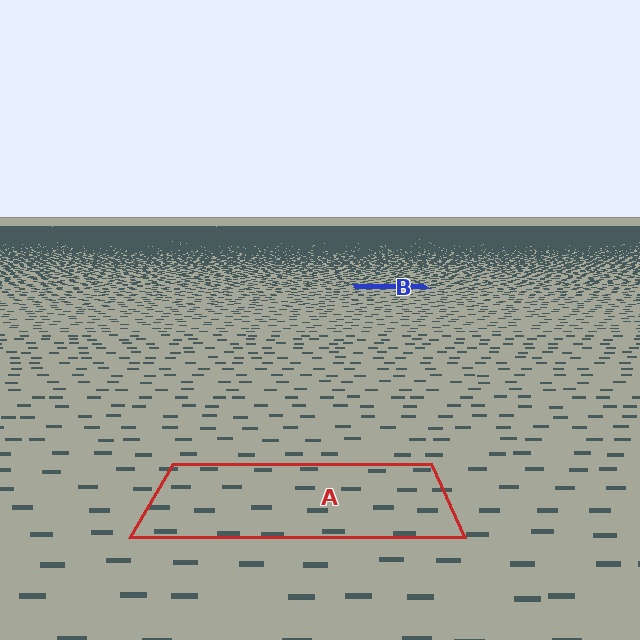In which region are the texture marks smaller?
The texture marks are smaller in region B, because it is farther away.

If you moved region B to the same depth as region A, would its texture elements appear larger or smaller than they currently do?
They would appear larger. At a closer depth, the same texture elements are projected at a bigger on-screen size.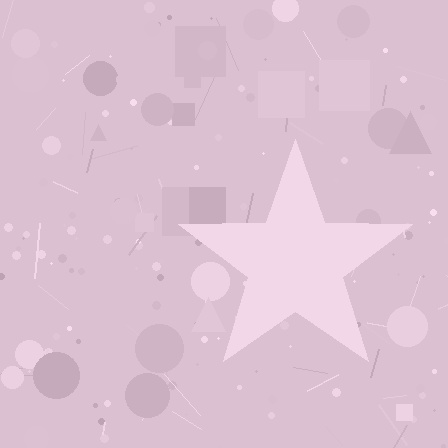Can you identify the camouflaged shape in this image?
The camouflaged shape is a star.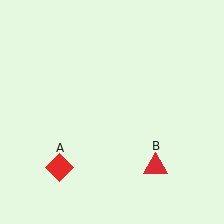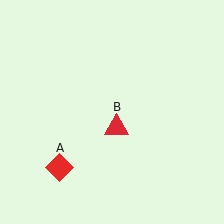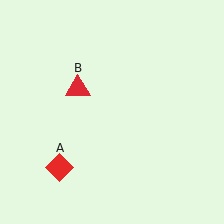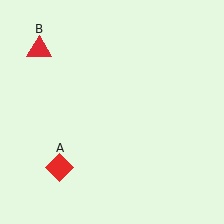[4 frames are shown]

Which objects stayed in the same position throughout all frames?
Red diamond (object A) remained stationary.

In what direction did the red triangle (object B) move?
The red triangle (object B) moved up and to the left.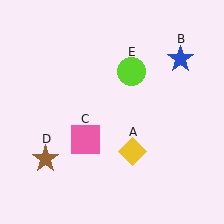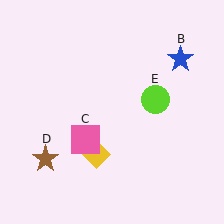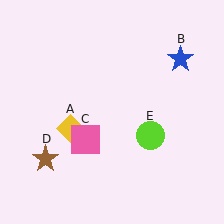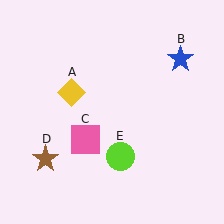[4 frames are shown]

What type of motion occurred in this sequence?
The yellow diamond (object A), lime circle (object E) rotated clockwise around the center of the scene.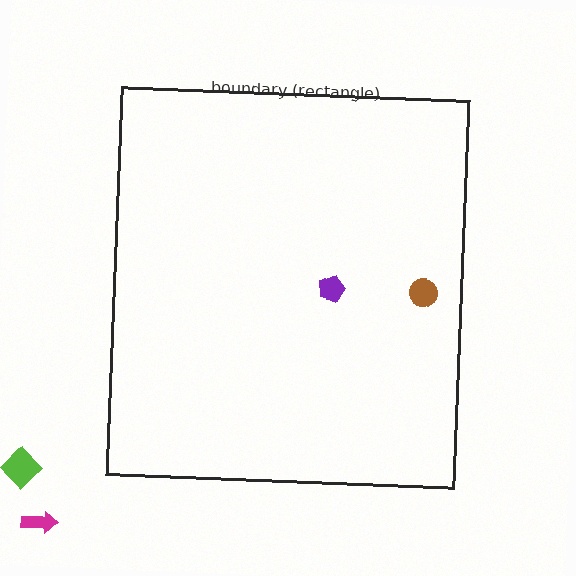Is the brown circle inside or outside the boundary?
Inside.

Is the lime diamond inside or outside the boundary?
Outside.